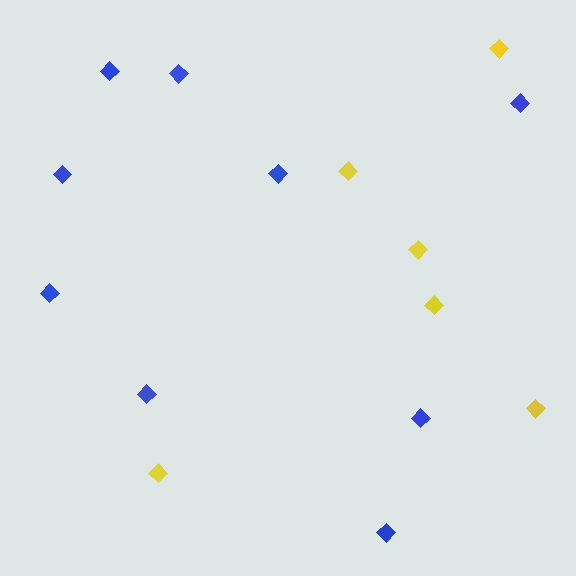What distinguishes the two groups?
There are 2 groups: one group of yellow diamonds (6) and one group of blue diamonds (9).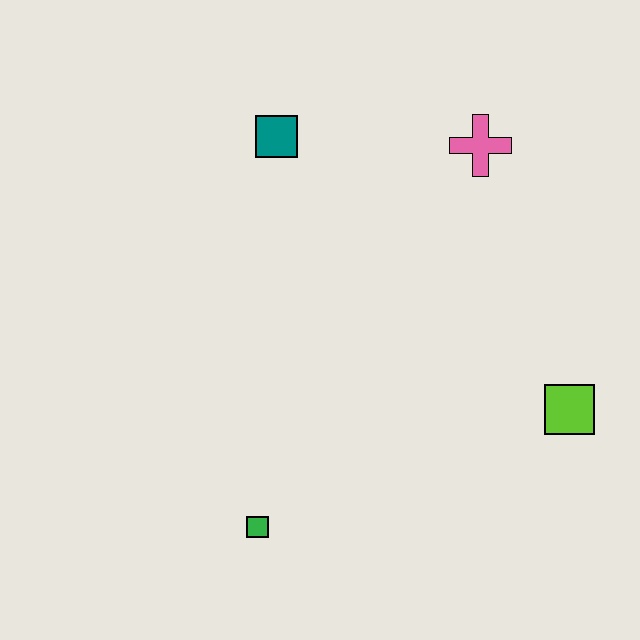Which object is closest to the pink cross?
The teal square is closest to the pink cross.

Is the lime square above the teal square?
No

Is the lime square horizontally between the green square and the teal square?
No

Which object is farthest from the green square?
The pink cross is farthest from the green square.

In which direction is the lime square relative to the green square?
The lime square is to the right of the green square.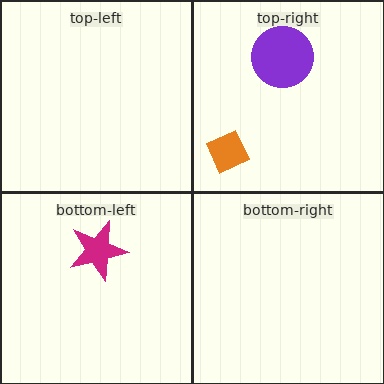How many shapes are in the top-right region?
2.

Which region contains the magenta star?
The bottom-left region.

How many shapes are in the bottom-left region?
1.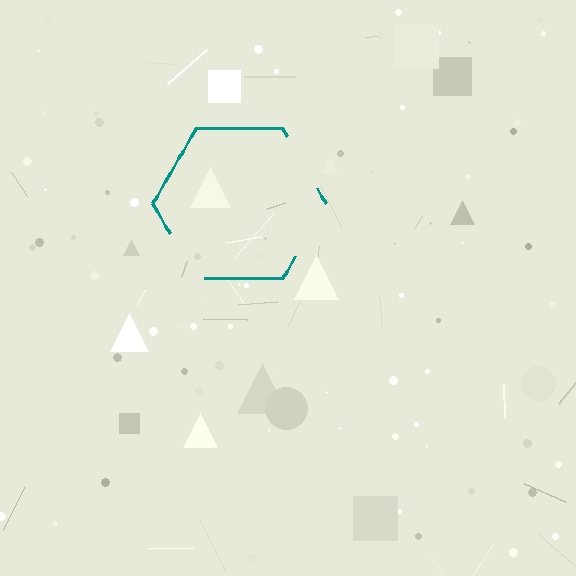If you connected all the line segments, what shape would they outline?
They would outline a hexagon.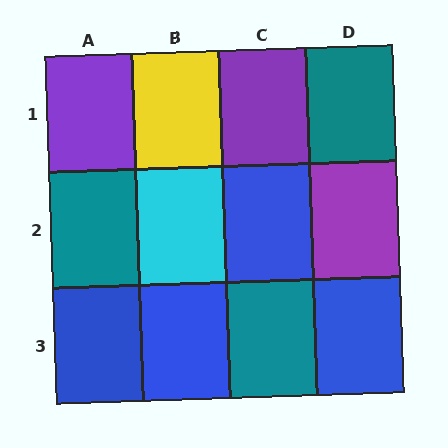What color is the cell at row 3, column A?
Blue.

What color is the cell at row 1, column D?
Teal.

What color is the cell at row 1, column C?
Purple.